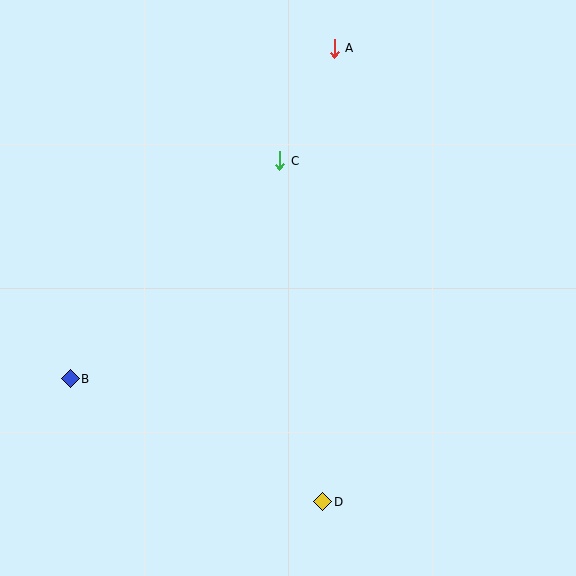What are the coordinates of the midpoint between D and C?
The midpoint between D and C is at (301, 331).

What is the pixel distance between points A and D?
The distance between A and D is 454 pixels.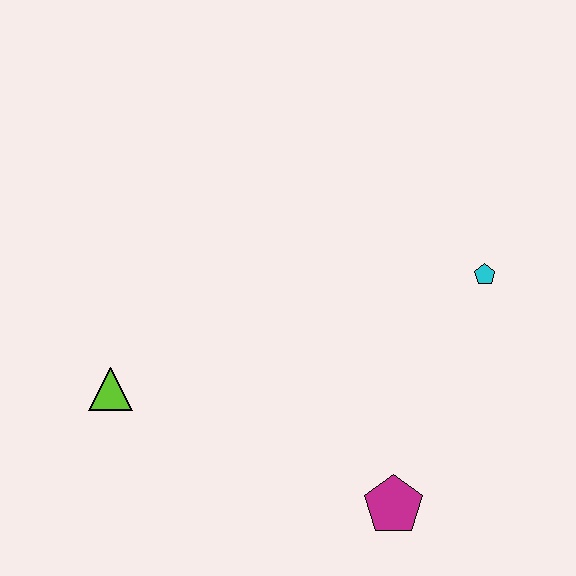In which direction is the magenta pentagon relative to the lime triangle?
The magenta pentagon is to the right of the lime triangle.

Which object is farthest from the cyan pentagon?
The lime triangle is farthest from the cyan pentagon.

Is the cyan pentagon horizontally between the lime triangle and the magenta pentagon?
No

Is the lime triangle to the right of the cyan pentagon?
No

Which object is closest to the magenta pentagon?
The cyan pentagon is closest to the magenta pentagon.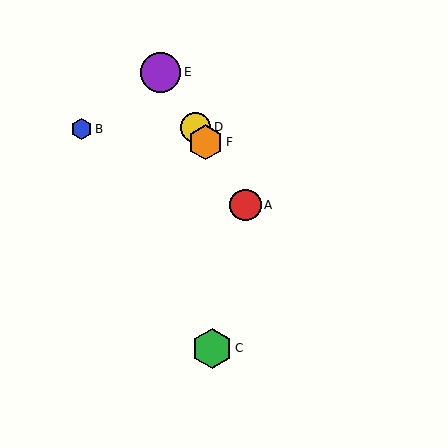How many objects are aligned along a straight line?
4 objects (A, D, E, F) are aligned along a straight line.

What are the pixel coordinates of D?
Object D is at (196, 127).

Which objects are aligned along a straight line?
Objects A, D, E, F are aligned along a straight line.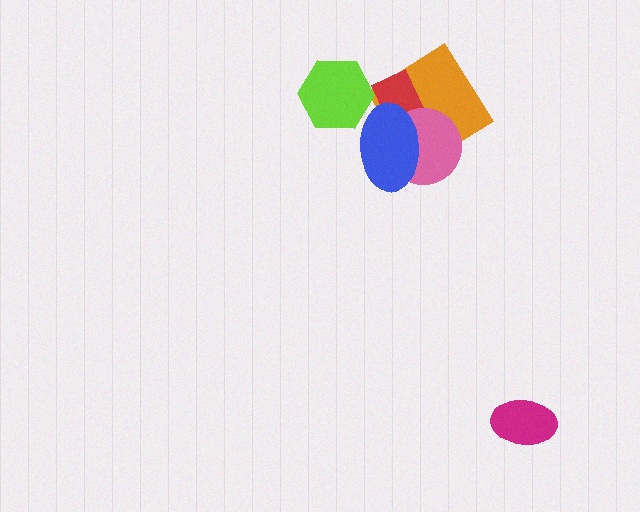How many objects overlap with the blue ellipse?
3 objects overlap with the blue ellipse.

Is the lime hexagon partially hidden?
No, no other shape covers it.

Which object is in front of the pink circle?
The blue ellipse is in front of the pink circle.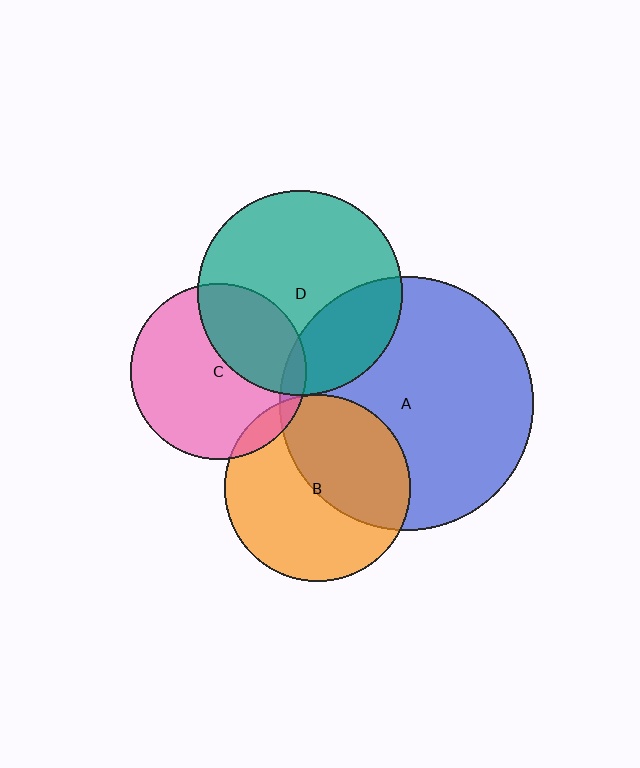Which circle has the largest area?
Circle A (blue).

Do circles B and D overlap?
Yes.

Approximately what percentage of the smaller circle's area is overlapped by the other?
Approximately 5%.